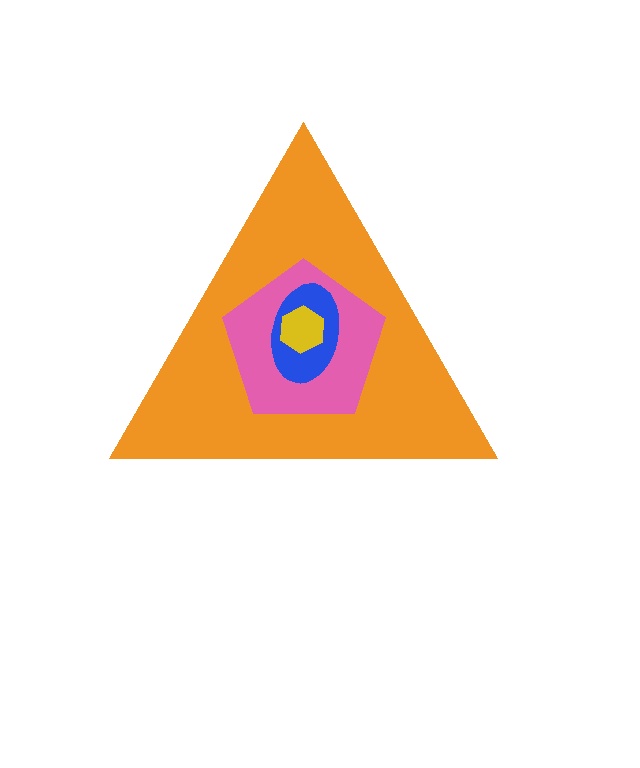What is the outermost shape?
The orange triangle.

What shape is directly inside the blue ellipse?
The yellow hexagon.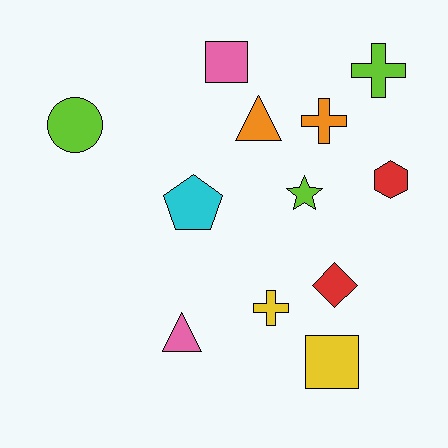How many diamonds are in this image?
There is 1 diamond.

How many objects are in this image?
There are 12 objects.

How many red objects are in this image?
There are 2 red objects.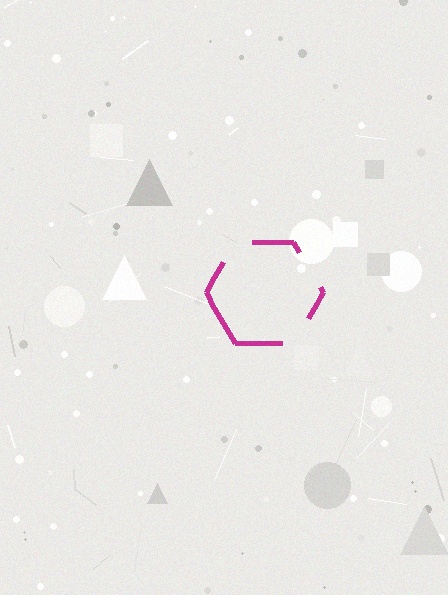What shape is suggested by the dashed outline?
The dashed outline suggests a hexagon.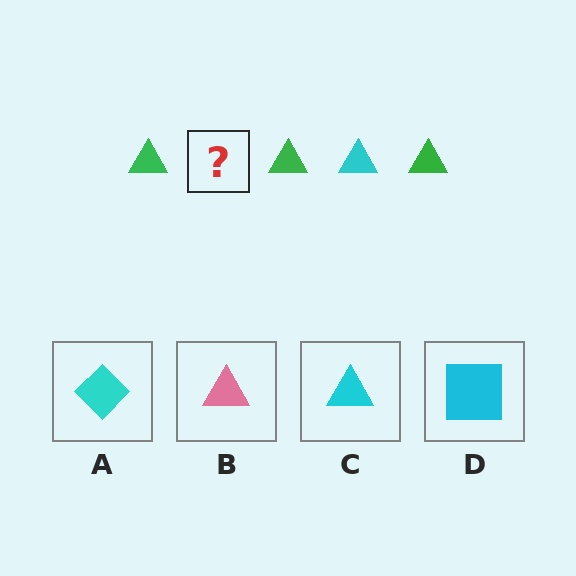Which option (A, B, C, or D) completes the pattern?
C.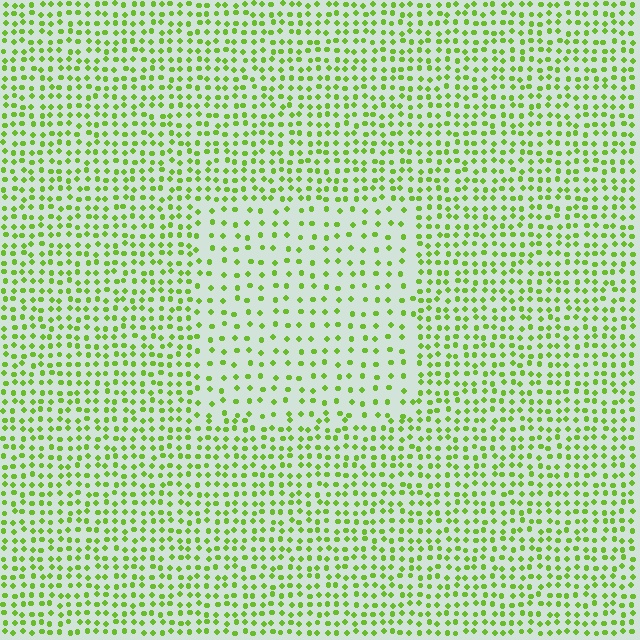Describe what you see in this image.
The image contains small lime elements arranged at two different densities. A rectangle-shaped region is visible where the elements are less densely packed than the surrounding area.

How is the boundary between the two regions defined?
The boundary is defined by a change in element density (approximately 1.9x ratio). All elements are the same color, size, and shape.